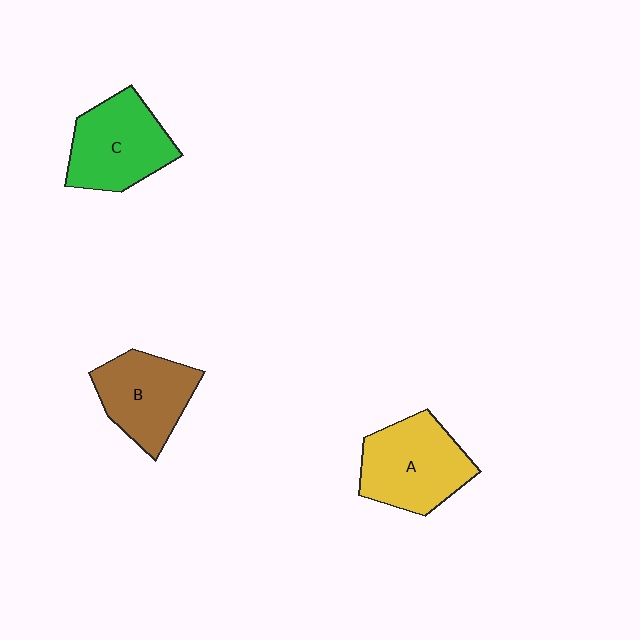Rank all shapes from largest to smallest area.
From largest to smallest: A (yellow), C (green), B (brown).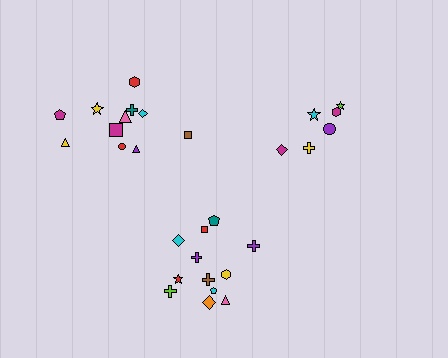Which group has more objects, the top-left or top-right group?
The top-left group.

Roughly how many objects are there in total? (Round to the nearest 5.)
Roughly 30 objects in total.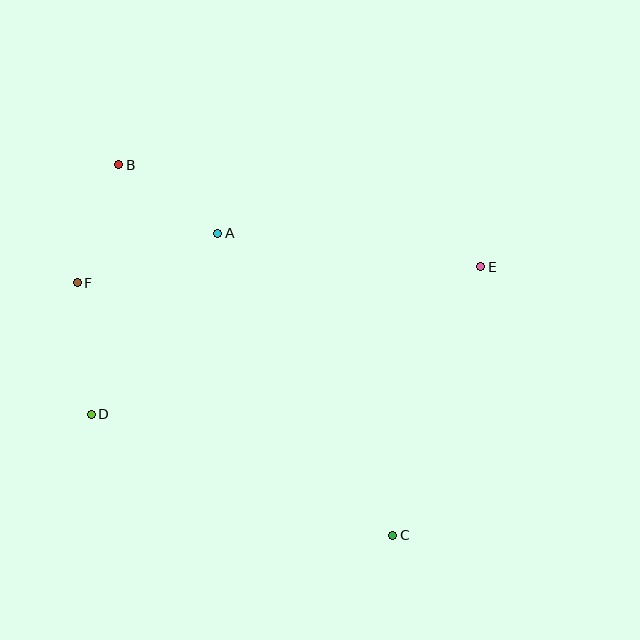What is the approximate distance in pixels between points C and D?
The distance between C and D is approximately 325 pixels.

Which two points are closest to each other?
Points A and B are closest to each other.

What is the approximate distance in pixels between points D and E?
The distance between D and E is approximately 417 pixels.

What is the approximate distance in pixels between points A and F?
The distance between A and F is approximately 149 pixels.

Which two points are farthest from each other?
Points B and C are farthest from each other.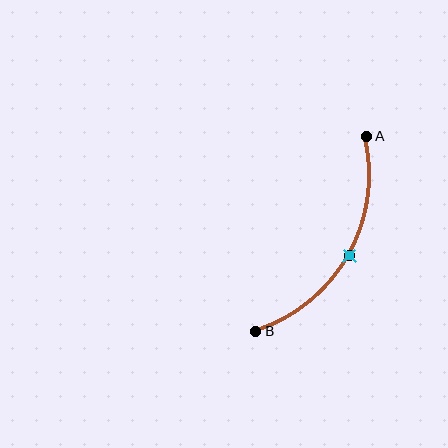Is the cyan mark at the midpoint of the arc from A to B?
Yes. The cyan mark lies on the arc at equal arc-length from both A and B — it is the arc midpoint.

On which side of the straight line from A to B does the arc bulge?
The arc bulges to the right of the straight line connecting A and B.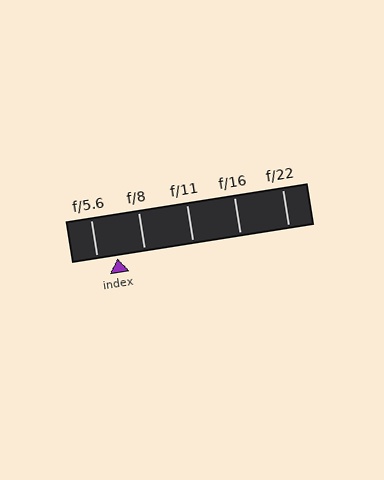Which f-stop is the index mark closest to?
The index mark is closest to f/5.6.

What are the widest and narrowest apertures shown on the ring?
The widest aperture shown is f/5.6 and the narrowest is f/22.